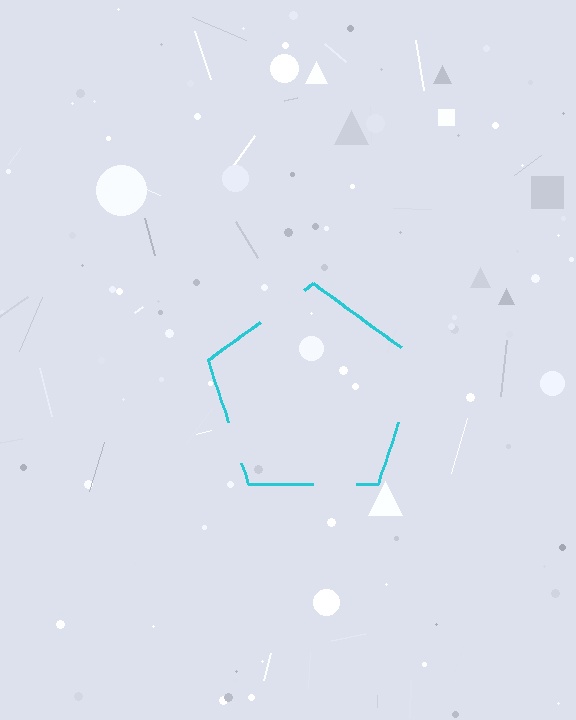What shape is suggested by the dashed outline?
The dashed outline suggests a pentagon.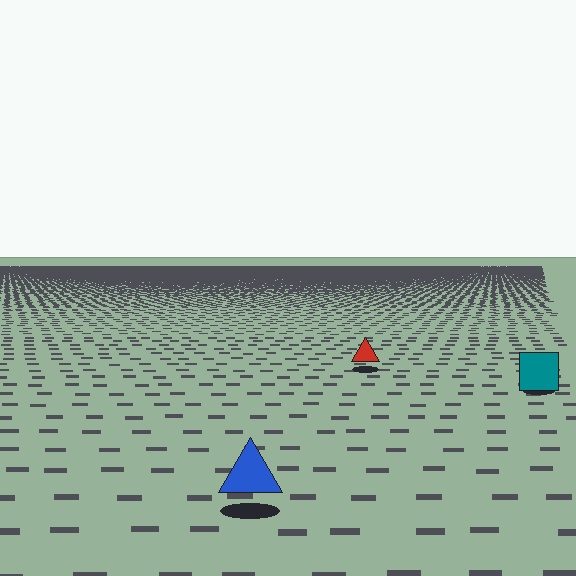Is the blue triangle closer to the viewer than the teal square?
Yes. The blue triangle is closer — you can tell from the texture gradient: the ground texture is coarser near it.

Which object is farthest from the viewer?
The red triangle is farthest from the viewer. It appears smaller and the ground texture around it is denser.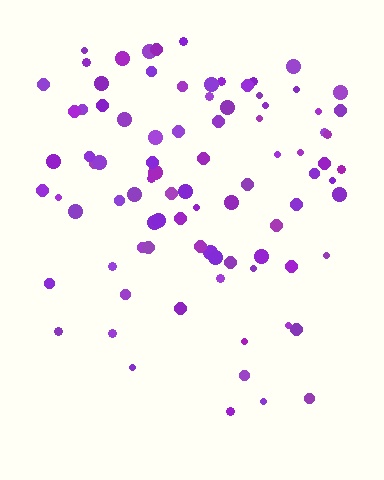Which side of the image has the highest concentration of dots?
The top.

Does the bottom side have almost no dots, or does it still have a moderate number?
Still a moderate number, just noticeably fewer than the top.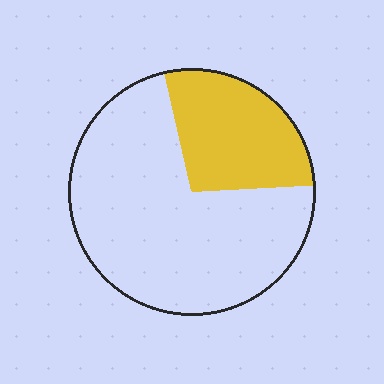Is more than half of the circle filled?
No.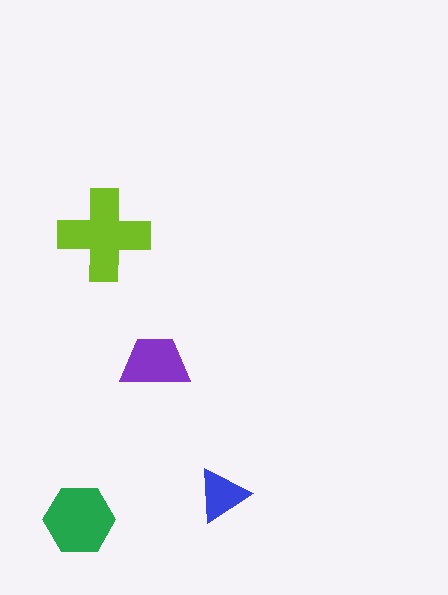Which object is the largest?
The lime cross.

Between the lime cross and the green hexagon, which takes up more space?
The lime cross.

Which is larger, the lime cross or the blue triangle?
The lime cross.